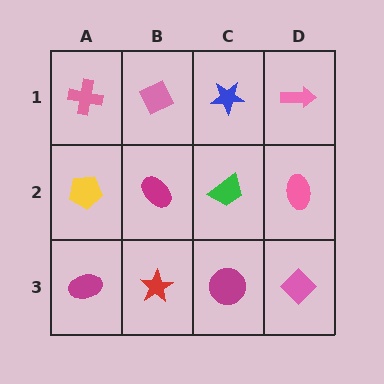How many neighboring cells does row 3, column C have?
3.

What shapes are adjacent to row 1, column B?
A magenta ellipse (row 2, column B), a pink cross (row 1, column A), a blue star (row 1, column C).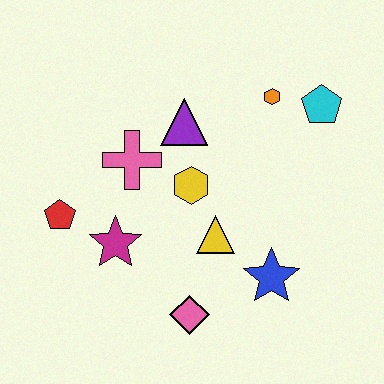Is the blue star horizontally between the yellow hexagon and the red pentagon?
No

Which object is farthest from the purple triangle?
The pink diamond is farthest from the purple triangle.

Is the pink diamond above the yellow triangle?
No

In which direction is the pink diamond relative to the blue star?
The pink diamond is to the left of the blue star.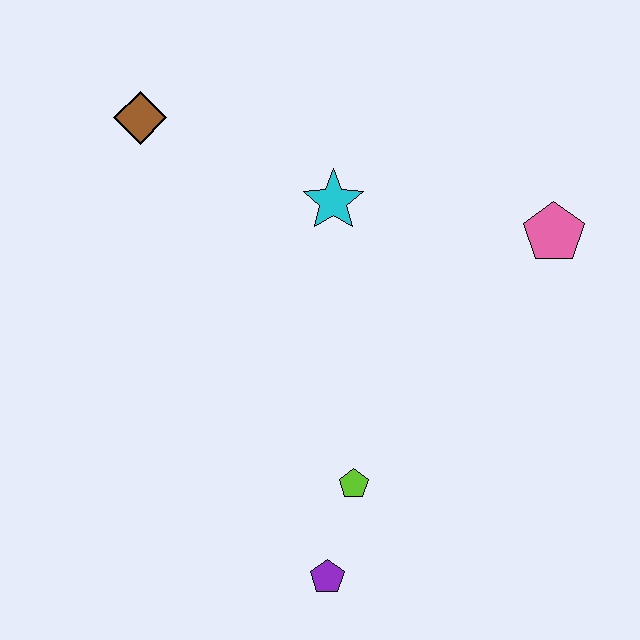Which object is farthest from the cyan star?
The purple pentagon is farthest from the cyan star.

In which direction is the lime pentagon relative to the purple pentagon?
The lime pentagon is above the purple pentagon.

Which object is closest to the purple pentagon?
The lime pentagon is closest to the purple pentagon.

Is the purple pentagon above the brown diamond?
No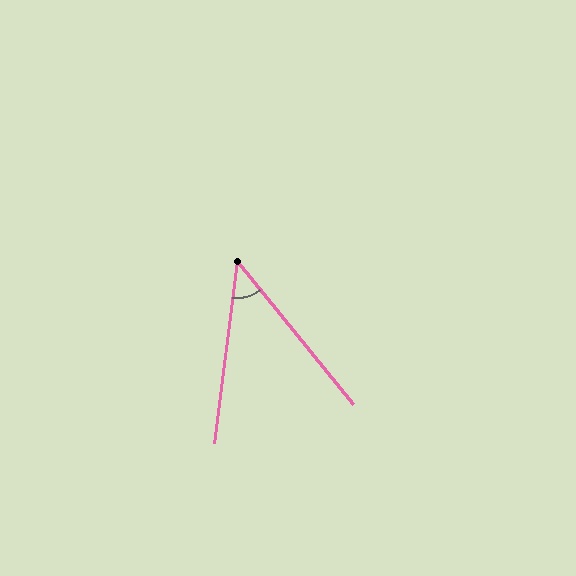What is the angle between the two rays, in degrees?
Approximately 46 degrees.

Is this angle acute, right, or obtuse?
It is acute.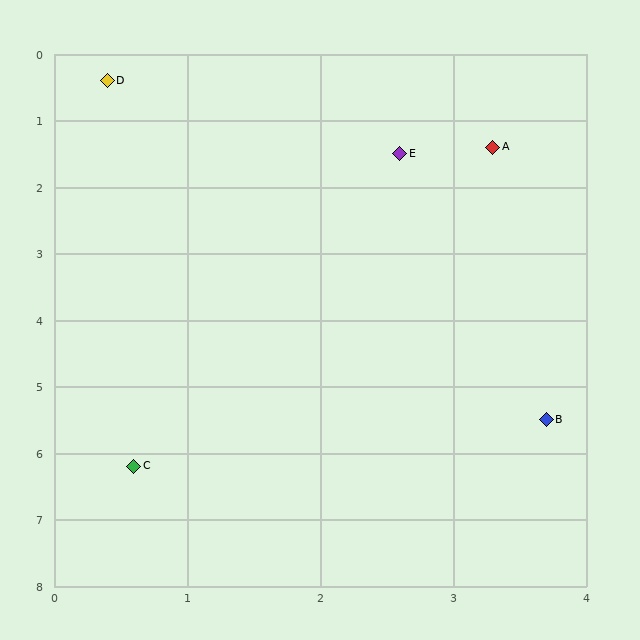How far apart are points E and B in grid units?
Points E and B are about 4.1 grid units apart.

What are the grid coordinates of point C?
Point C is at approximately (0.6, 6.2).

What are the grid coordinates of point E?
Point E is at approximately (2.6, 1.5).